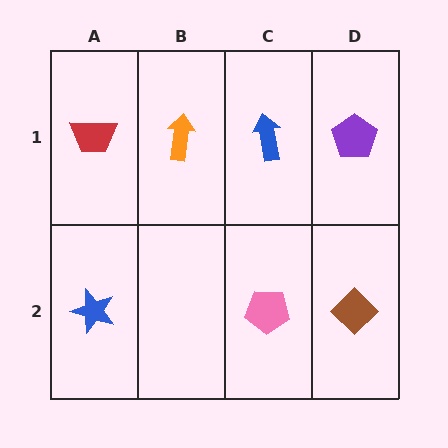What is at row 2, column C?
A pink pentagon.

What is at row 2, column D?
A brown diamond.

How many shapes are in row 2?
3 shapes.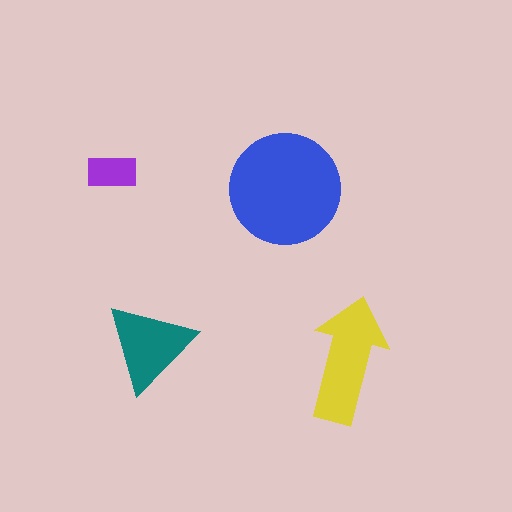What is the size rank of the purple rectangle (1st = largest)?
4th.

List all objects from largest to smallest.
The blue circle, the yellow arrow, the teal triangle, the purple rectangle.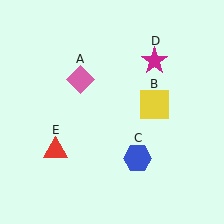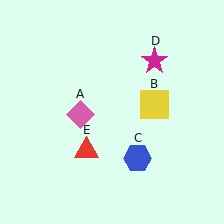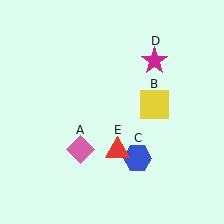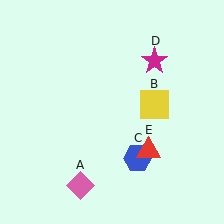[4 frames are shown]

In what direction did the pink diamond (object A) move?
The pink diamond (object A) moved down.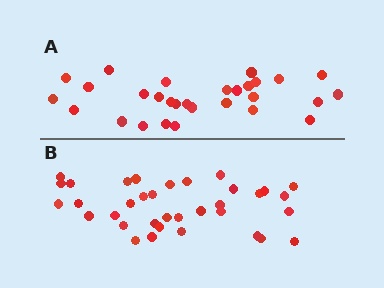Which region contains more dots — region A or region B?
Region B (the bottom region) has more dots.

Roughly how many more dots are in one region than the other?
Region B has about 6 more dots than region A.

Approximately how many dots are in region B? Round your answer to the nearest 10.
About 40 dots. (The exact count is 35, which rounds to 40.)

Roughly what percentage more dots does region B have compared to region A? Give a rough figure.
About 20% more.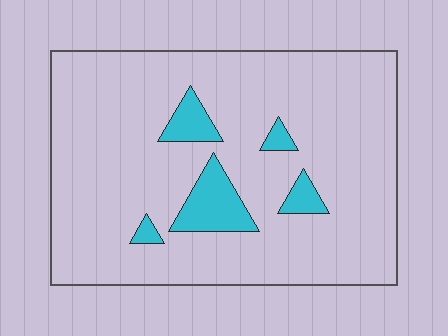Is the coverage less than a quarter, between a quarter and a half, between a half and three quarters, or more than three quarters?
Less than a quarter.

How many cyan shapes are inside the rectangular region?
5.